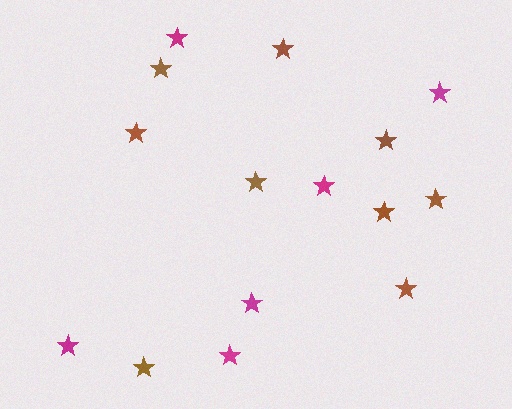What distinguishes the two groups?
There are 2 groups: one group of magenta stars (6) and one group of brown stars (9).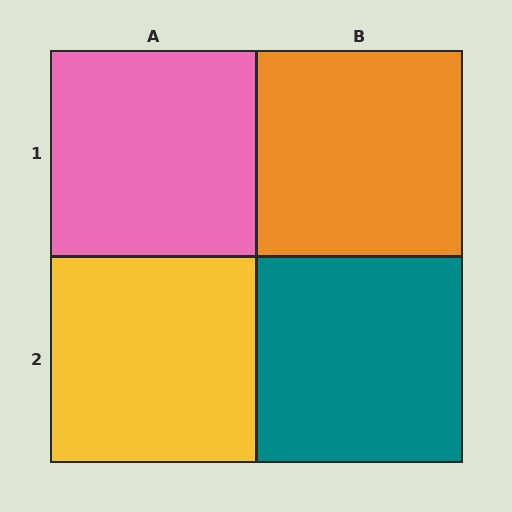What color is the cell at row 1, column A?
Pink.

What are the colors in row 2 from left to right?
Yellow, teal.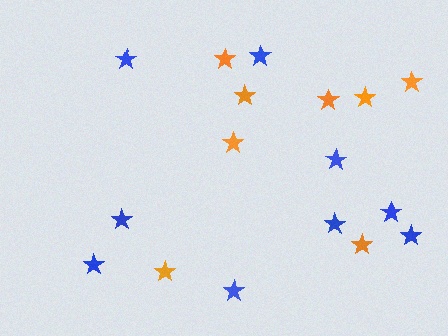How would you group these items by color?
There are 2 groups: one group of orange stars (8) and one group of blue stars (9).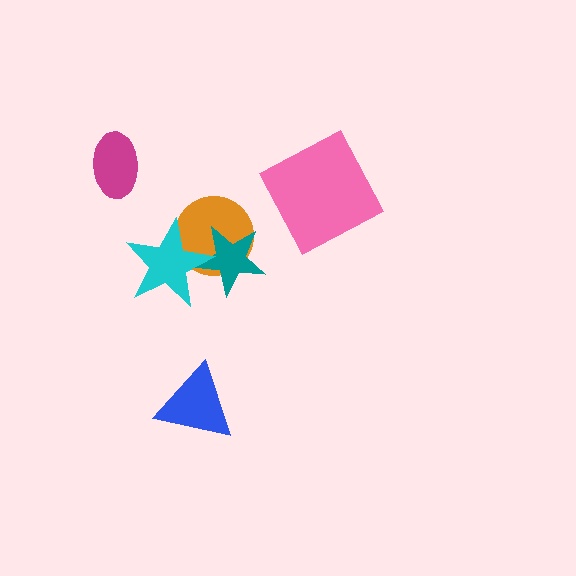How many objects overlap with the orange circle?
2 objects overlap with the orange circle.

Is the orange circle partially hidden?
Yes, it is partially covered by another shape.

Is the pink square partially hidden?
No, no other shape covers it.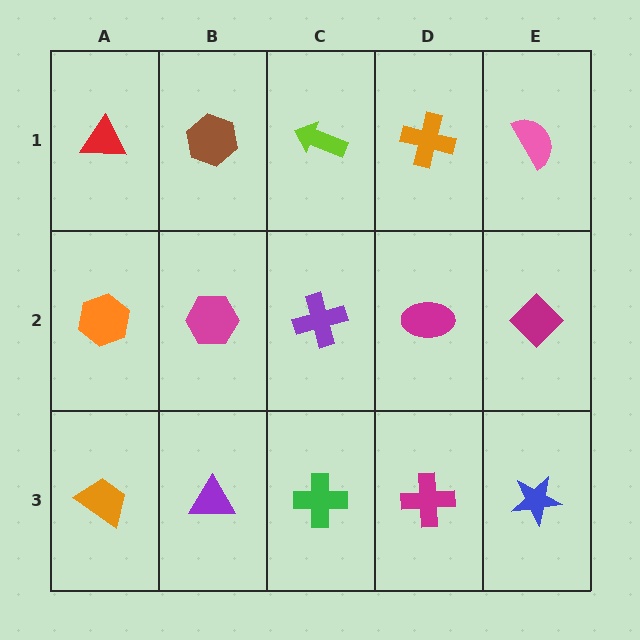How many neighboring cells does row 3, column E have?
2.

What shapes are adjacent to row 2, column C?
A lime arrow (row 1, column C), a green cross (row 3, column C), a magenta hexagon (row 2, column B), a magenta ellipse (row 2, column D).